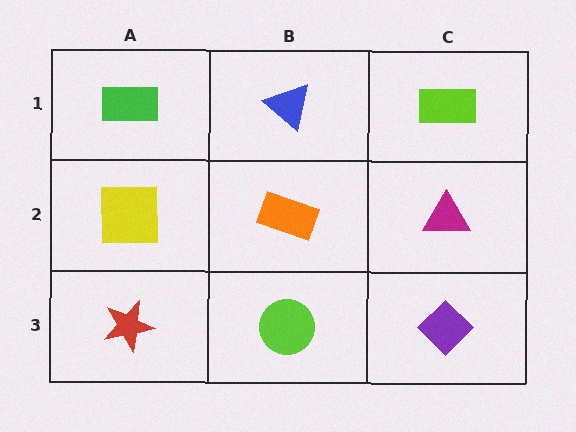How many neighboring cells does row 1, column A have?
2.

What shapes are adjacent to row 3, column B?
An orange rectangle (row 2, column B), a red star (row 3, column A), a purple diamond (row 3, column C).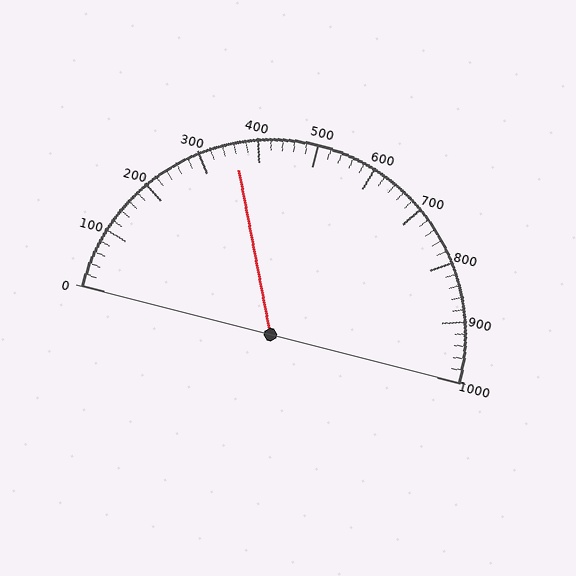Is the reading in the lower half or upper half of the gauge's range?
The reading is in the lower half of the range (0 to 1000).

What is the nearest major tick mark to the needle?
The nearest major tick mark is 400.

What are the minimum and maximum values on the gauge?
The gauge ranges from 0 to 1000.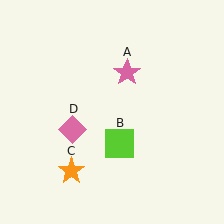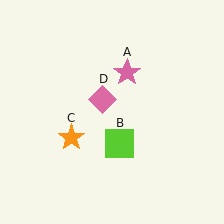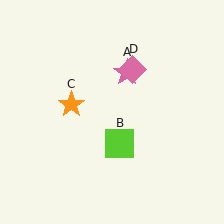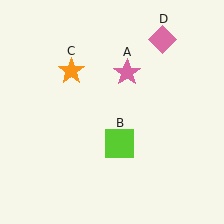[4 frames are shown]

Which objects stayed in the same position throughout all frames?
Pink star (object A) and lime square (object B) remained stationary.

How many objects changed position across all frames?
2 objects changed position: orange star (object C), pink diamond (object D).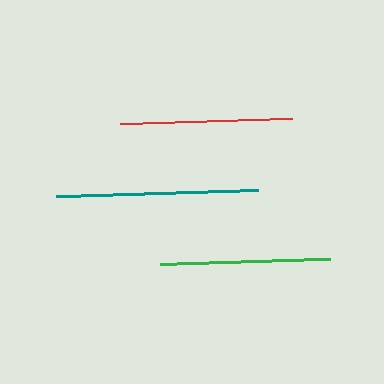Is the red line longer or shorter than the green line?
The red line is longer than the green line.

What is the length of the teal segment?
The teal segment is approximately 202 pixels long.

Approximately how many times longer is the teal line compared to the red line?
The teal line is approximately 1.2 times the length of the red line.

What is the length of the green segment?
The green segment is approximately 169 pixels long.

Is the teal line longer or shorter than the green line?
The teal line is longer than the green line.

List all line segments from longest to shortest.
From longest to shortest: teal, red, green.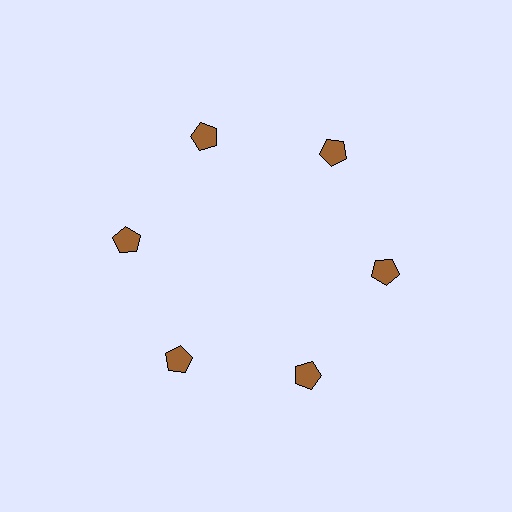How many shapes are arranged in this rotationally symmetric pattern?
There are 6 shapes, arranged in 6 groups of 1.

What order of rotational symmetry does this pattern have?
This pattern has 6-fold rotational symmetry.